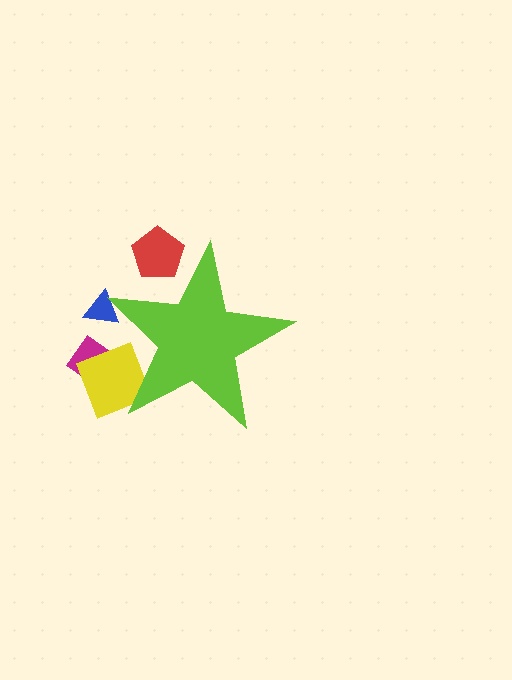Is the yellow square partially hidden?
Yes, the yellow square is partially hidden behind the lime star.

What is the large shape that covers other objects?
A lime star.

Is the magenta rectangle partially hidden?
Yes, the magenta rectangle is partially hidden behind the lime star.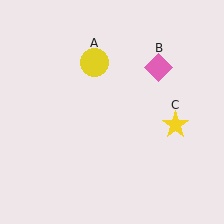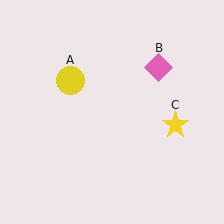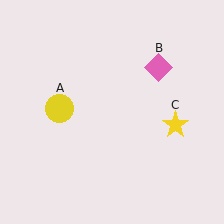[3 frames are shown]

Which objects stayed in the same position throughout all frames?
Pink diamond (object B) and yellow star (object C) remained stationary.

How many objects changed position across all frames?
1 object changed position: yellow circle (object A).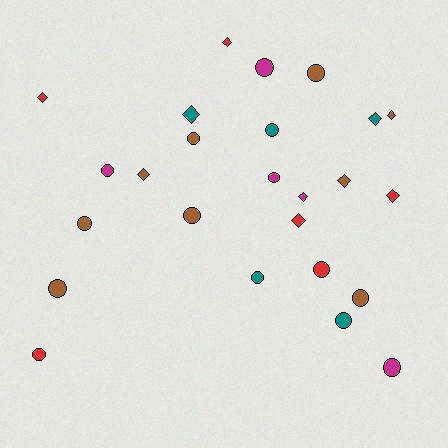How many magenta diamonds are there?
There is 1 magenta diamond.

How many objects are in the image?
There are 25 objects.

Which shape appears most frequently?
Circle, with 15 objects.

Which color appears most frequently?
Brown, with 9 objects.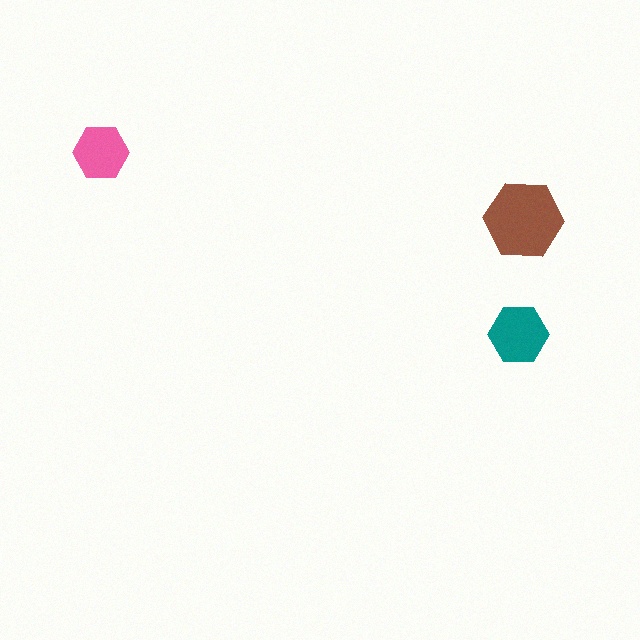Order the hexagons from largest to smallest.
the brown one, the teal one, the pink one.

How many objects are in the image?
There are 3 objects in the image.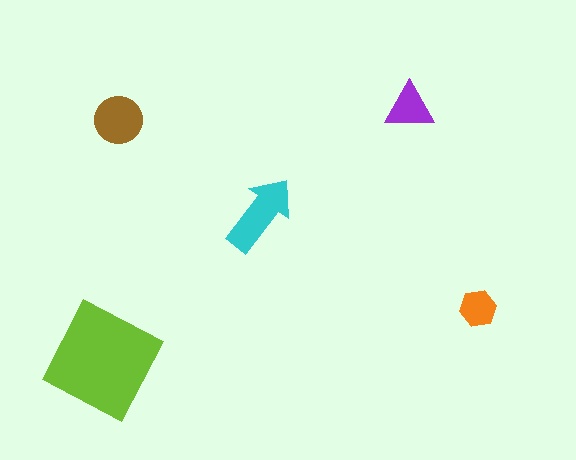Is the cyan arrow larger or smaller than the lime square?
Smaller.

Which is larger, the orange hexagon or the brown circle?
The brown circle.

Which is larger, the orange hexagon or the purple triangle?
The purple triangle.